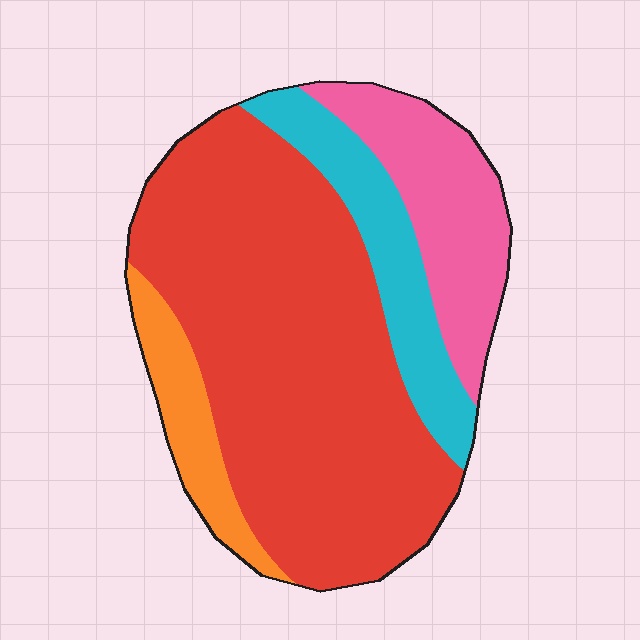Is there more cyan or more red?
Red.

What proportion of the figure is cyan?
Cyan covers about 15% of the figure.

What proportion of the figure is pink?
Pink covers about 15% of the figure.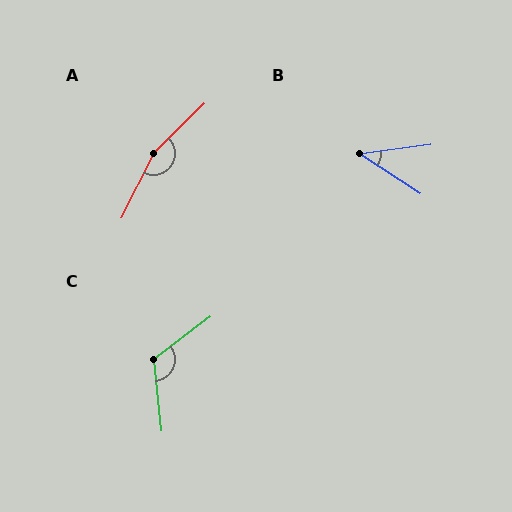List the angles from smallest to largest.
B (40°), C (121°), A (161°).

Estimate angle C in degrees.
Approximately 121 degrees.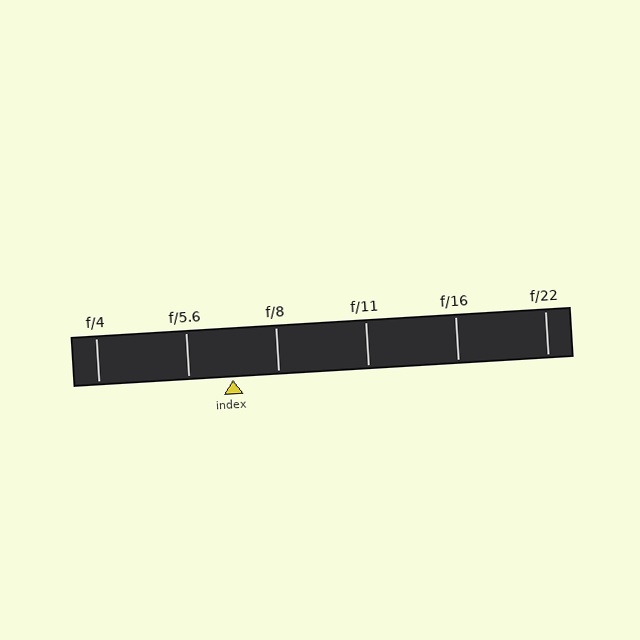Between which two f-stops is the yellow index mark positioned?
The index mark is between f/5.6 and f/8.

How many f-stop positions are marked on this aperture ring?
There are 6 f-stop positions marked.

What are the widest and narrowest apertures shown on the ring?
The widest aperture shown is f/4 and the narrowest is f/22.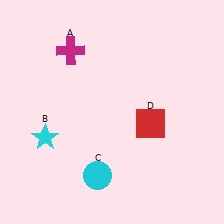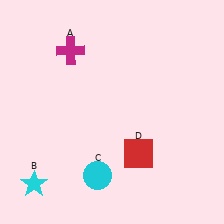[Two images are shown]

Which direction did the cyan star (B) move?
The cyan star (B) moved down.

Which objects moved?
The objects that moved are: the cyan star (B), the red square (D).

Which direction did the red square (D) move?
The red square (D) moved down.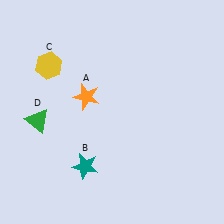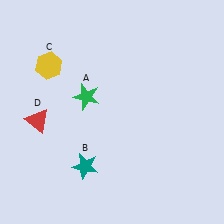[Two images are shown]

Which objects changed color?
A changed from orange to green. D changed from green to red.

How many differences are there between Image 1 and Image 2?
There are 2 differences between the two images.